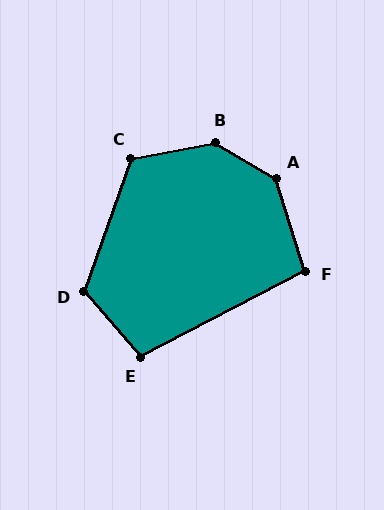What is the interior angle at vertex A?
Approximately 137 degrees (obtuse).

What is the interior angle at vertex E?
Approximately 103 degrees (obtuse).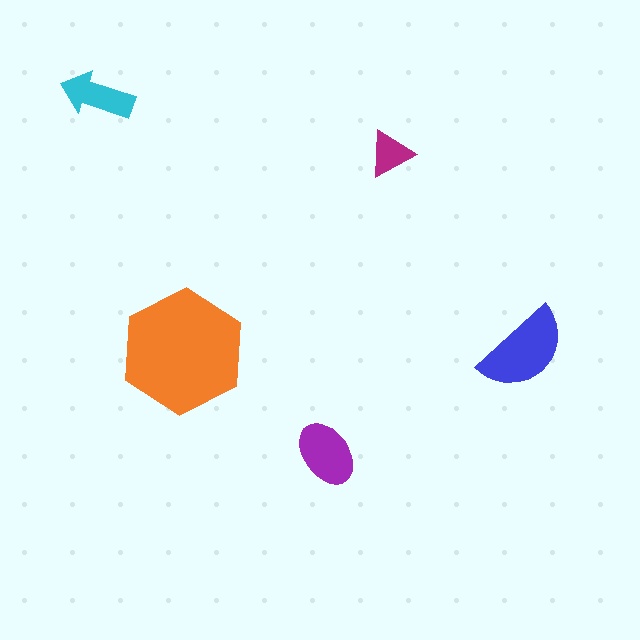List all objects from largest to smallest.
The orange hexagon, the blue semicircle, the purple ellipse, the cyan arrow, the magenta triangle.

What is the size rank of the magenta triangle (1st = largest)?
5th.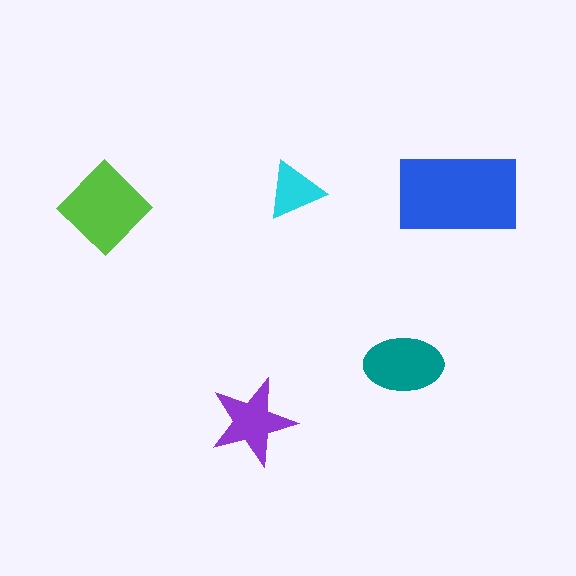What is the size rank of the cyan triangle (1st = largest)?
5th.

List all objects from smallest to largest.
The cyan triangle, the purple star, the teal ellipse, the lime diamond, the blue rectangle.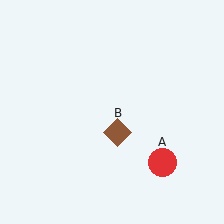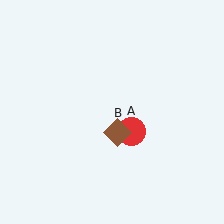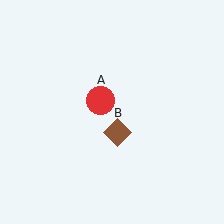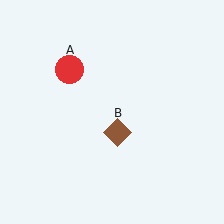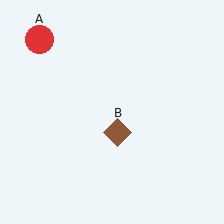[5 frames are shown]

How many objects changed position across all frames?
1 object changed position: red circle (object A).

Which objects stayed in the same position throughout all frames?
Brown diamond (object B) remained stationary.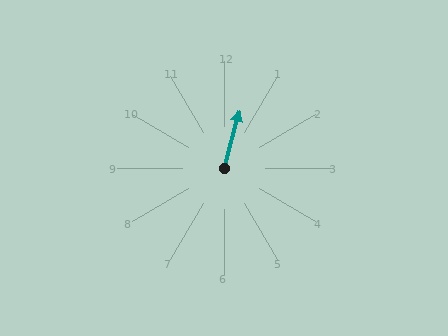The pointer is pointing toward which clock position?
Roughly 12 o'clock.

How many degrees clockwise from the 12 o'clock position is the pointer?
Approximately 15 degrees.